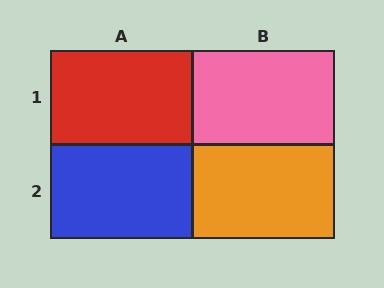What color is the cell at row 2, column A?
Blue.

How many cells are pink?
1 cell is pink.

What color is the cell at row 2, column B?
Orange.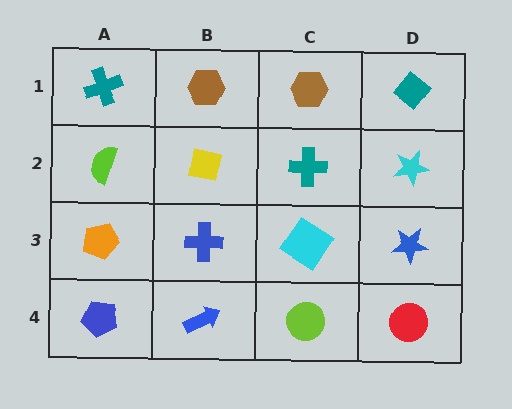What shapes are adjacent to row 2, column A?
A teal cross (row 1, column A), an orange pentagon (row 3, column A), a yellow square (row 2, column B).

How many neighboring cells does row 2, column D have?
3.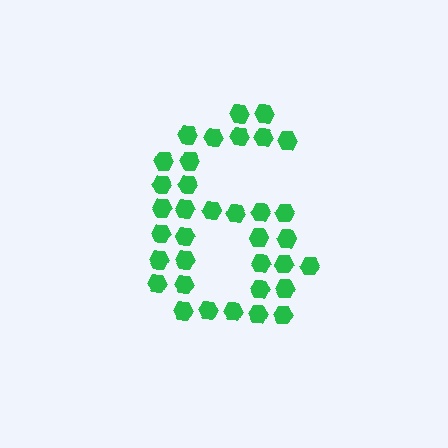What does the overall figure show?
The overall figure shows the digit 6.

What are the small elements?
The small elements are hexagons.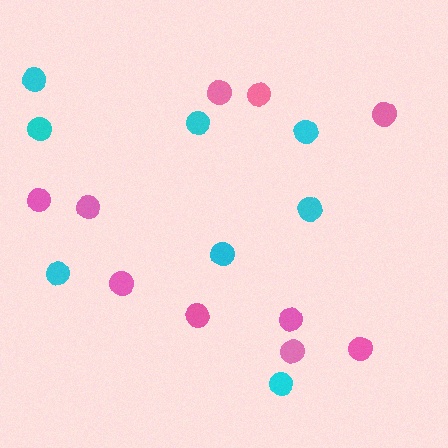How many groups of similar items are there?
There are 2 groups: one group of cyan circles (8) and one group of pink circles (10).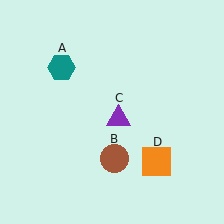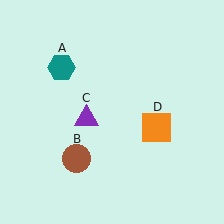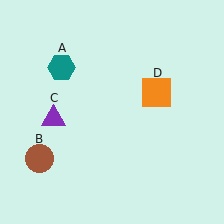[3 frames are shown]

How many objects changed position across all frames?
3 objects changed position: brown circle (object B), purple triangle (object C), orange square (object D).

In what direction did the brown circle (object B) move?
The brown circle (object B) moved left.